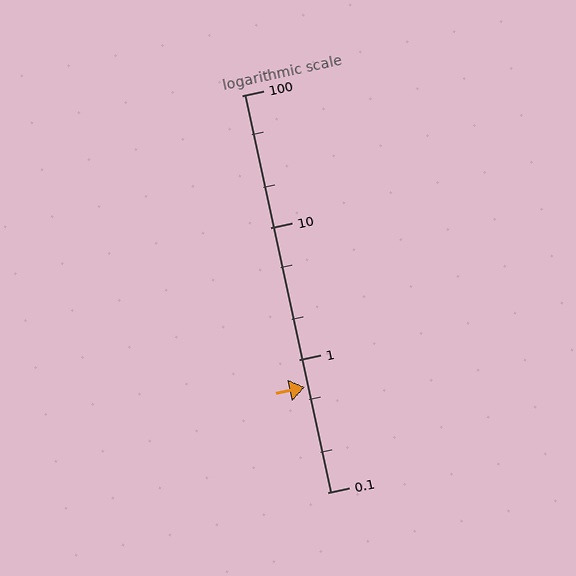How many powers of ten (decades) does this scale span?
The scale spans 3 decades, from 0.1 to 100.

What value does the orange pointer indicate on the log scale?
The pointer indicates approximately 0.62.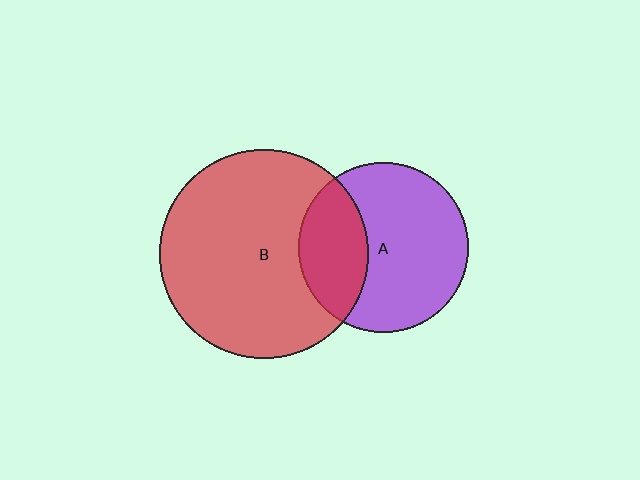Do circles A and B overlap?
Yes.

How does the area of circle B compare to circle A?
Approximately 1.5 times.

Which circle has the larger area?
Circle B (red).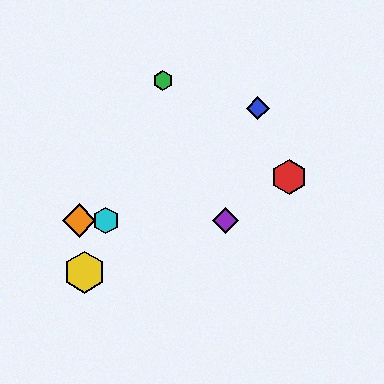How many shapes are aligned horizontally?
3 shapes (the purple diamond, the orange diamond, the cyan hexagon) are aligned horizontally.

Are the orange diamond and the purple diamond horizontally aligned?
Yes, both are at y≈220.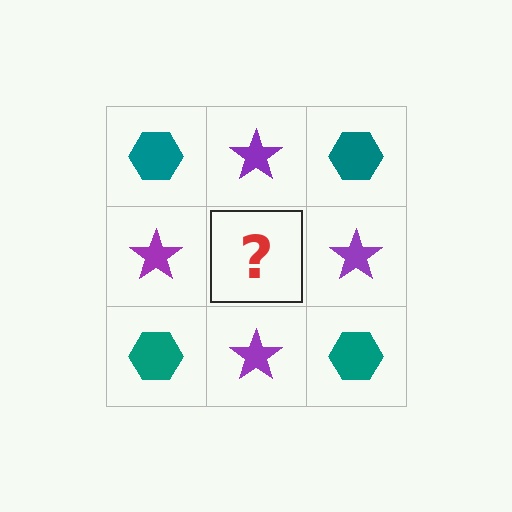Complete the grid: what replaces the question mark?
The question mark should be replaced with a teal hexagon.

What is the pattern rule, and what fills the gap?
The rule is that it alternates teal hexagon and purple star in a checkerboard pattern. The gap should be filled with a teal hexagon.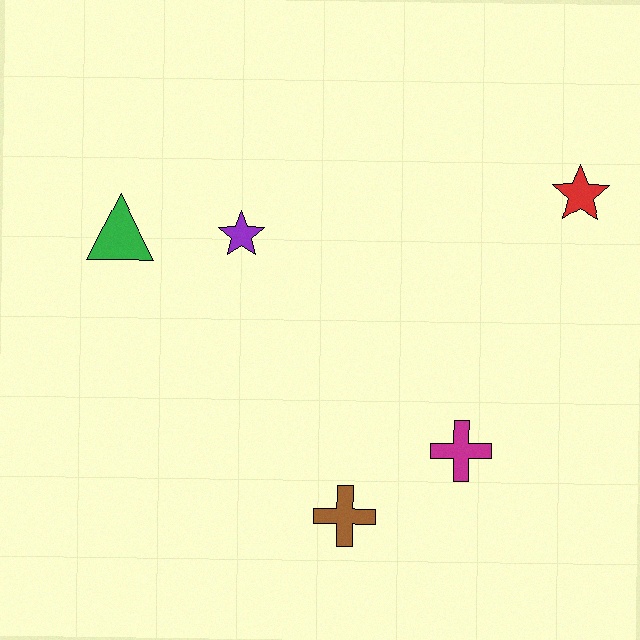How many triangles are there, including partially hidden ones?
There is 1 triangle.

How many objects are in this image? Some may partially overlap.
There are 5 objects.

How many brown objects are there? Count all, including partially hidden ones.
There is 1 brown object.